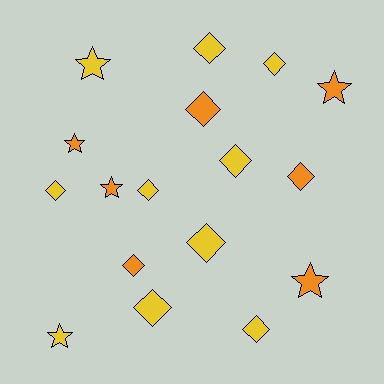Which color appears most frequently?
Yellow, with 10 objects.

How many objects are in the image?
There are 17 objects.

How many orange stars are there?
There are 4 orange stars.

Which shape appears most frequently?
Diamond, with 11 objects.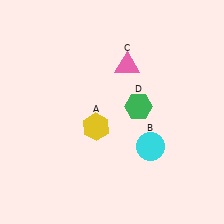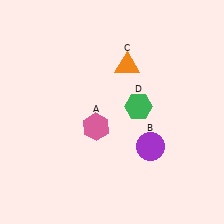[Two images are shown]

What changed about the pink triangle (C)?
In Image 1, C is pink. In Image 2, it changed to orange.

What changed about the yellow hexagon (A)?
In Image 1, A is yellow. In Image 2, it changed to pink.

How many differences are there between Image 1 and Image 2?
There are 3 differences between the two images.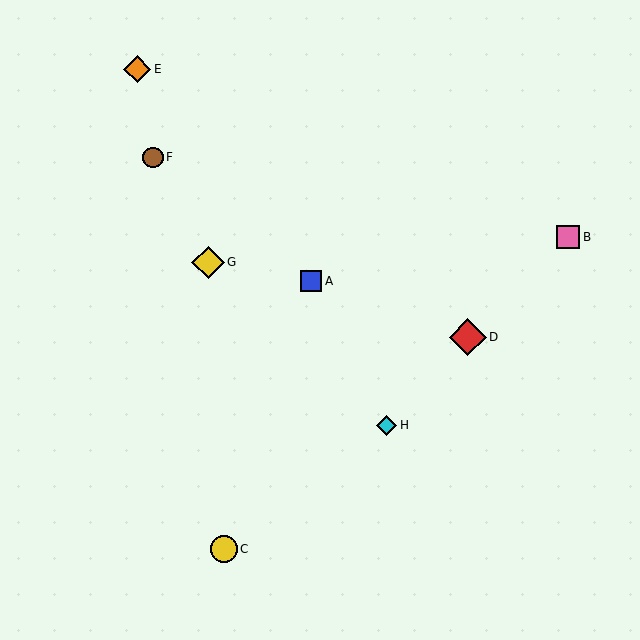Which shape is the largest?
The red diamond (labeled D) is the largest.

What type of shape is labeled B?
Shape B is a pink square.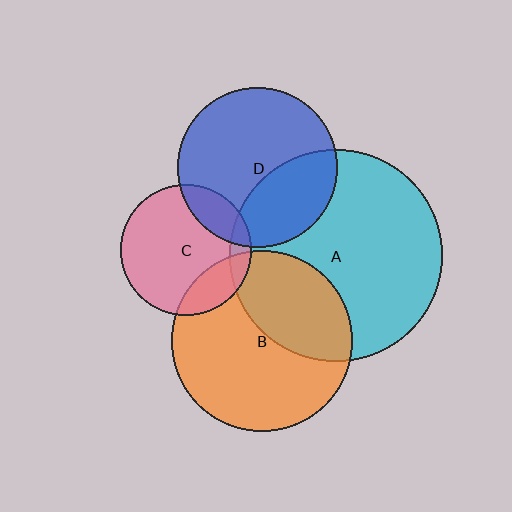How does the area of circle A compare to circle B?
Approximately 1.4 times.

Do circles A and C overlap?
Yes.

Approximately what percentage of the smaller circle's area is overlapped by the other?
Approximately 10%.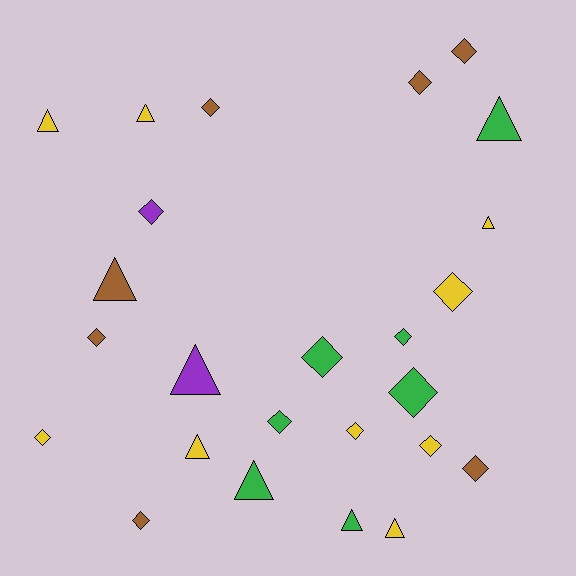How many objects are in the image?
There are 25 objects.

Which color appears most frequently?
Yellow, with 9 objects.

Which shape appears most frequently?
Diamond, with 15 objects.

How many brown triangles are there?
There is 1 brown triangle.